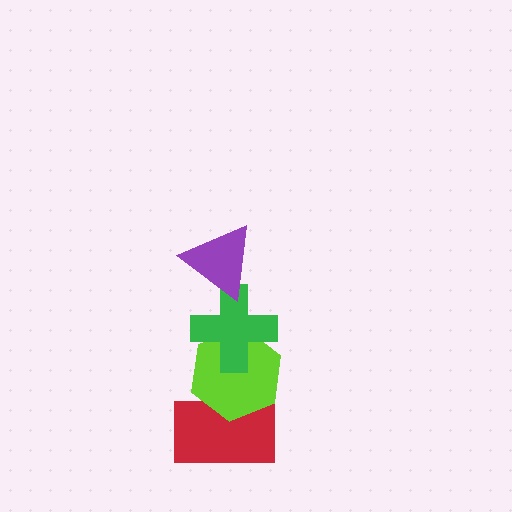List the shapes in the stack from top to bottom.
From top to bottom: the purple triangle, the green cross, the lime hexagon, the red rectangle.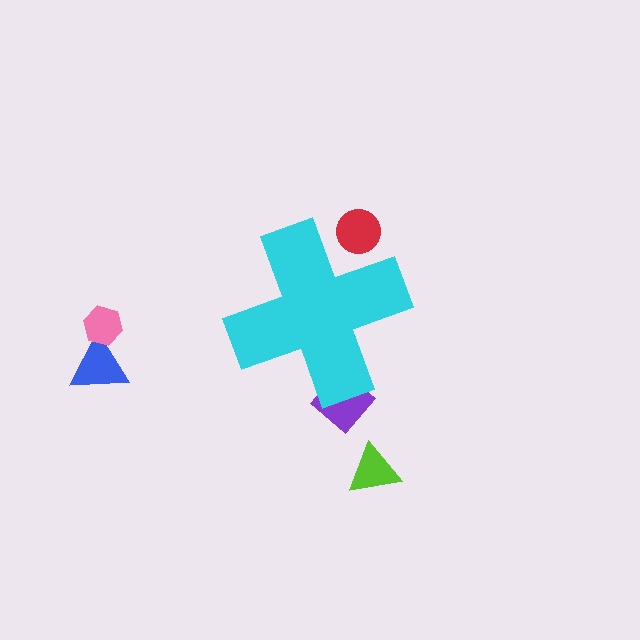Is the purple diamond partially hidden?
Yes, the purple diamond is partially hidden behind the cyan cross.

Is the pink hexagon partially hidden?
No, the pink hexagon is fully visible.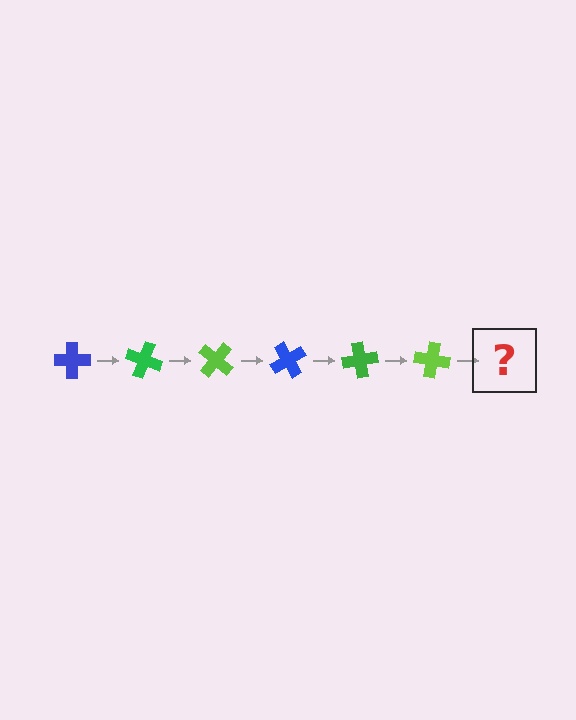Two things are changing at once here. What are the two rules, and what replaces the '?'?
The two rules are that it rotates 20 degrees each step and the color cycles through blue, green, and lime. The '?' should be a blue cross, rotated 120 degrees from the start.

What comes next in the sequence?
The next element should be a blue cross, rotated 120 degrees from the start.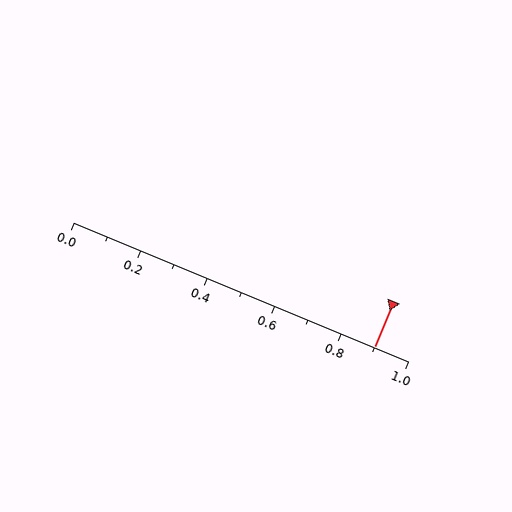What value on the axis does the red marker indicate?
The marker indicates approximately 0.9.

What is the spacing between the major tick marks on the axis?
The major ticks are spaced 0.2 apart.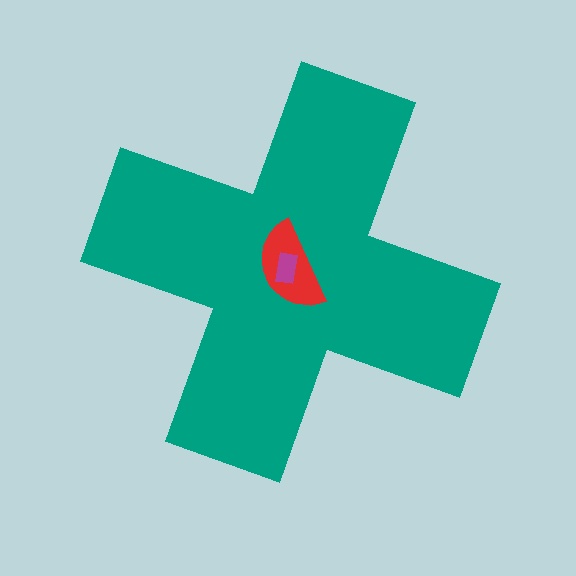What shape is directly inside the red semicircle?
The magenta rectangle.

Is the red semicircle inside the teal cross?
Yes.